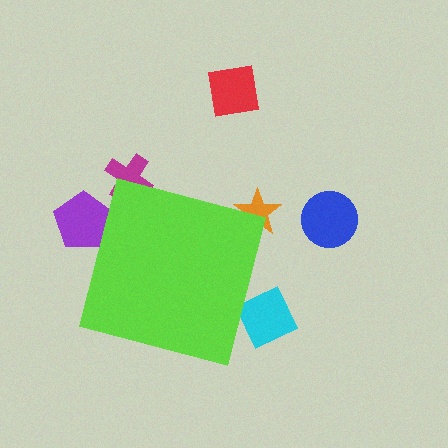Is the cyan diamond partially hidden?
Yes, the cyan diamond is partially hidden behind the lime square.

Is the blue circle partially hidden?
No, the blue circle is fully visible.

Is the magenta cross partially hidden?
Yes, the magenta cross is partially hidden behind the lime square.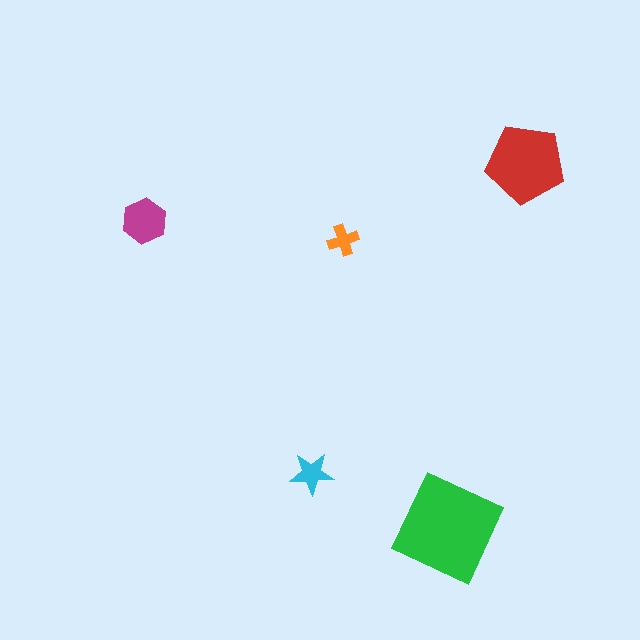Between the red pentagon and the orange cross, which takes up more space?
The red pentagon.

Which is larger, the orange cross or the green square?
The green square.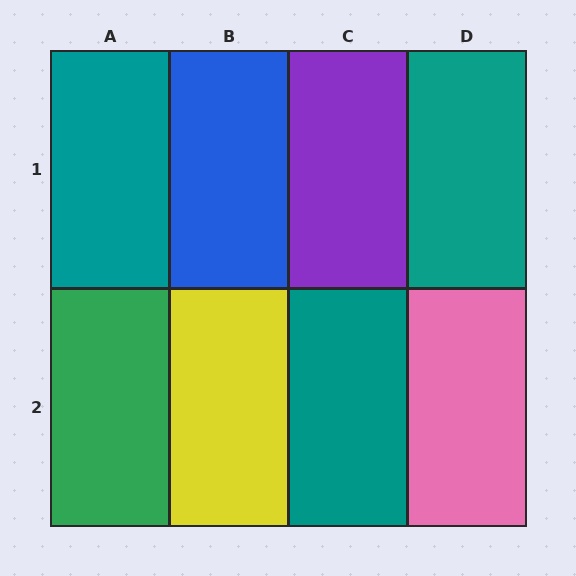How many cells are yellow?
1 cell is yellow.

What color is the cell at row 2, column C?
Teal.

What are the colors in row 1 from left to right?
Teal, blue, purple, teal.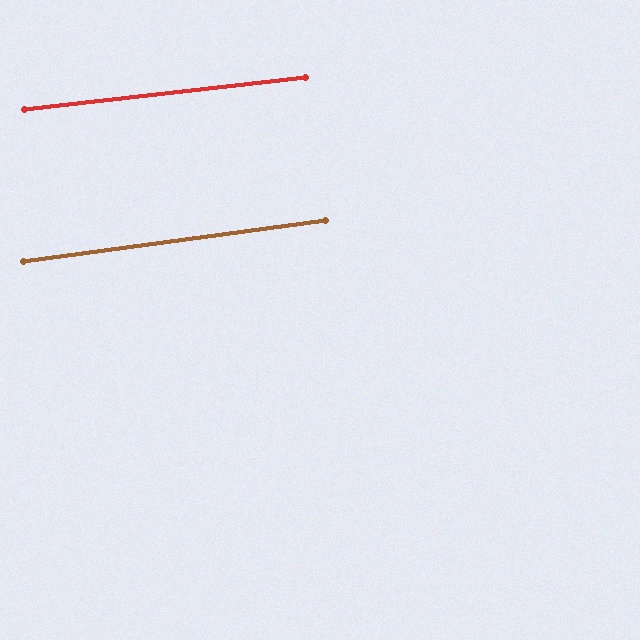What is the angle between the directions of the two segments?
Approximately 1 degree.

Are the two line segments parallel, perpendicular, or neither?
Parallel — their directions differ by only 1.1°.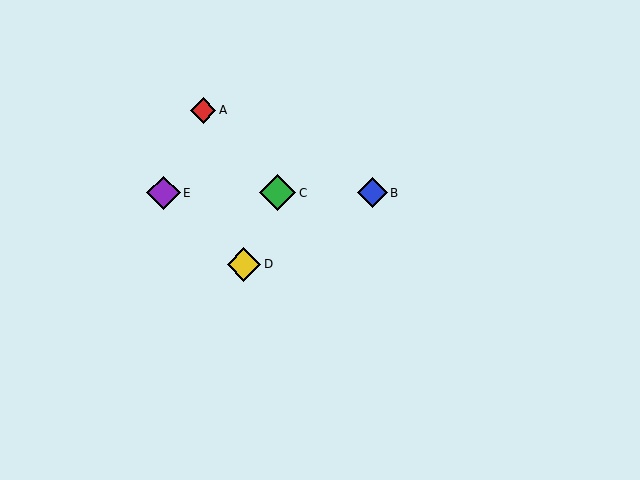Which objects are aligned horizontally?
Objects B, C, E are aligned horizontally.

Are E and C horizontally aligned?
Yes, both are at y≈193.